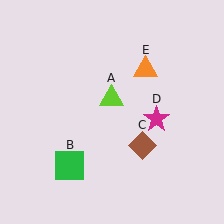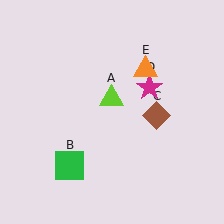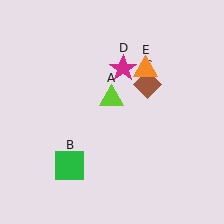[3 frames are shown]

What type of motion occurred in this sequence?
The brown diamond (object C), magenta star (object D) rotated counterclockwise around the center of the scene.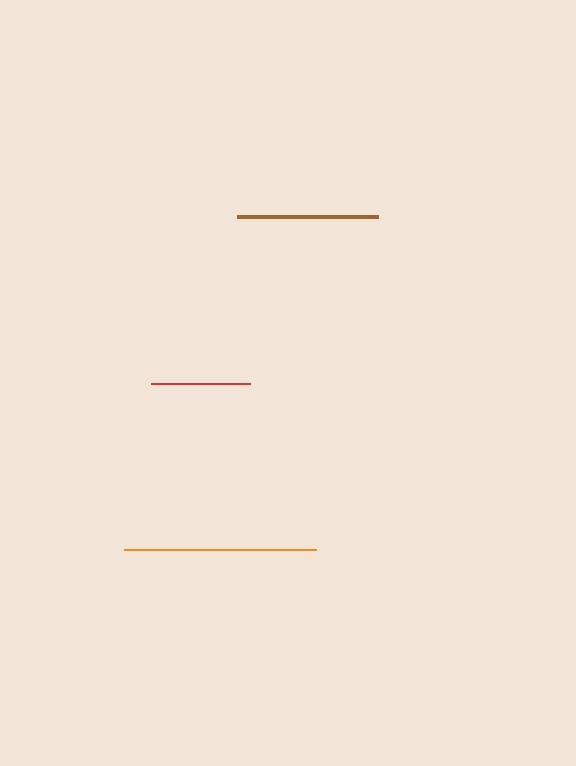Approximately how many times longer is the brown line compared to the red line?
The brown line is approximately 1.4 times the length of the red line.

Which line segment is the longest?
The orange line is the longest at approximately 192 pixels.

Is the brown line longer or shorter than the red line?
The brown line is longer than the red line.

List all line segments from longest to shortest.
From longest to shortest: orange, brown, red.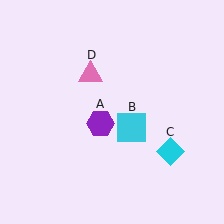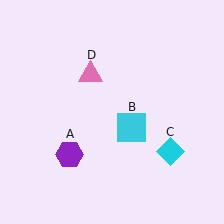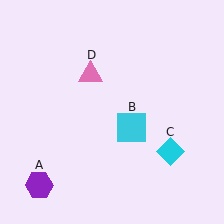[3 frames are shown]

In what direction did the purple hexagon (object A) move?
The purple hexagon (object A) moved down and to the left.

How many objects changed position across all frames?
1 object changed position: purple hexagon (object A).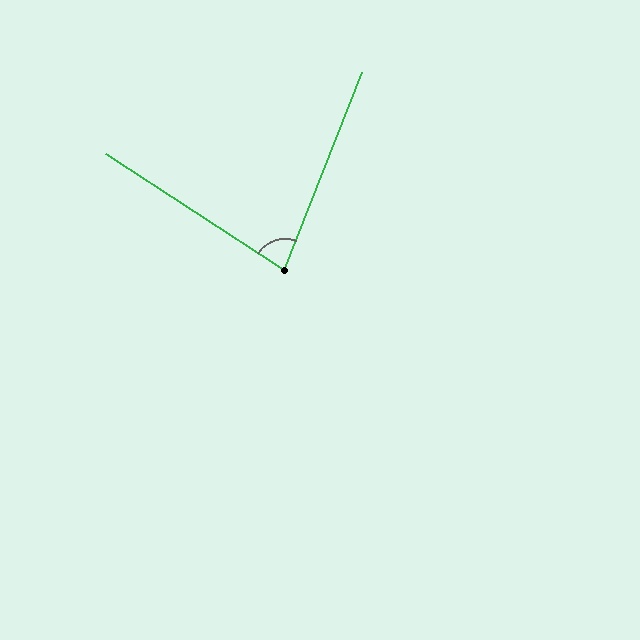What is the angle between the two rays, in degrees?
Approximately 78 degrees.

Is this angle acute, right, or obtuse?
It is acute.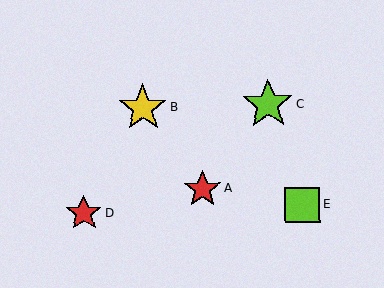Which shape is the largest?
The lime star (labeled C) is the largest.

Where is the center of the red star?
The center of the red star is at (84, 213).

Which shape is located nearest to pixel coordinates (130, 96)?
The yellow star (labeled B) at (143, 108) is nearest to that location.